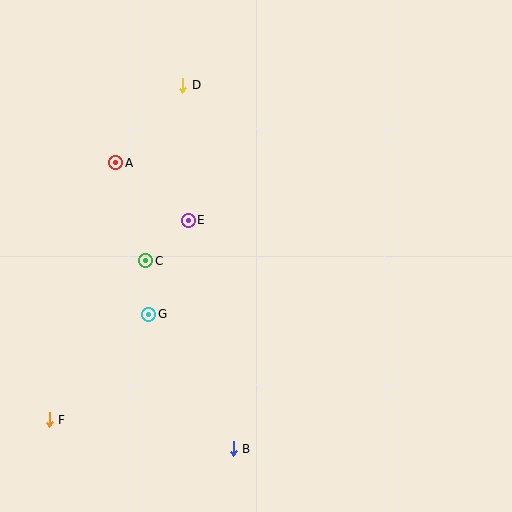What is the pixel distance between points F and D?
The distance between F and D is 360 pixels.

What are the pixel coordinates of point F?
Point F is at (49, 420).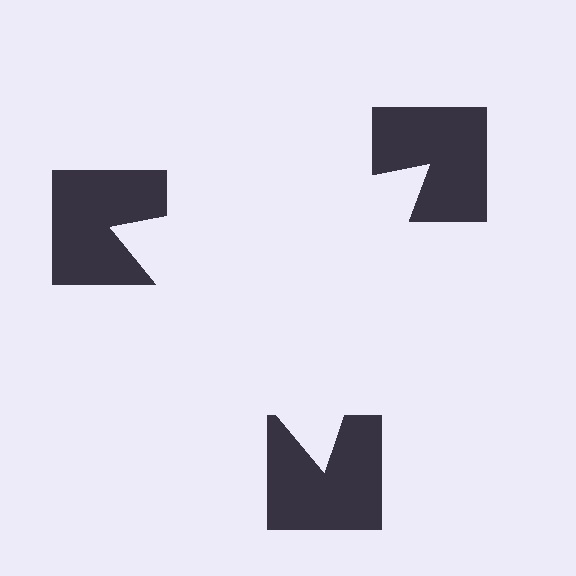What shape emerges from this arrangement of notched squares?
An illusory triangle — its edges are inferred from the aligned wedge cuts in the notched squares, not physically drawn.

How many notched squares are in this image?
There are 3 — one at each vertex of the illusory triangle.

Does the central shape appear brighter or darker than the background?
It typically appears slightly brighter than the background, even though no actual brightness change is drawn.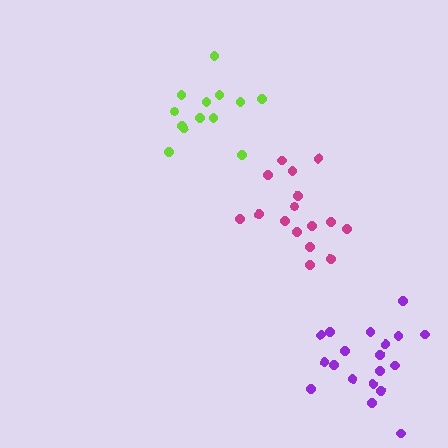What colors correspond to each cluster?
The clusters are colored: magenta, lime, purple.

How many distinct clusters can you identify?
There are 3 distinct clusters.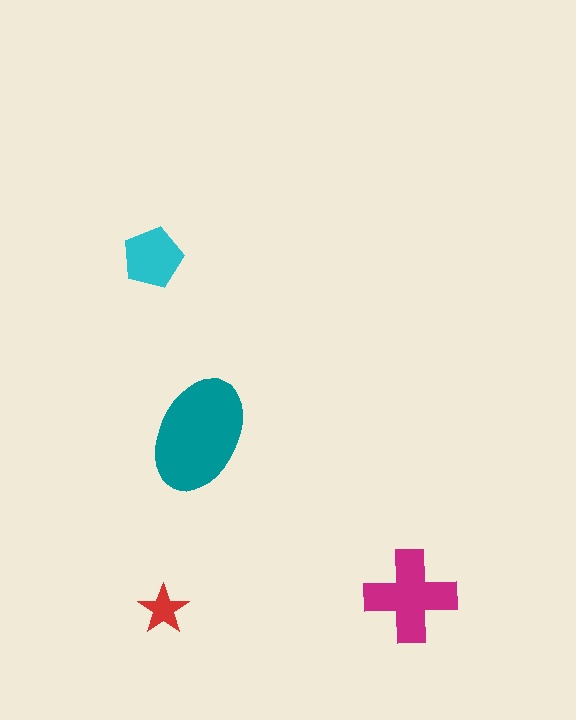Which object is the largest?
The teal ellipse.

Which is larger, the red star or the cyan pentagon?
The cyan pentagon.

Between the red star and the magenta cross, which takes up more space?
The magenta cross.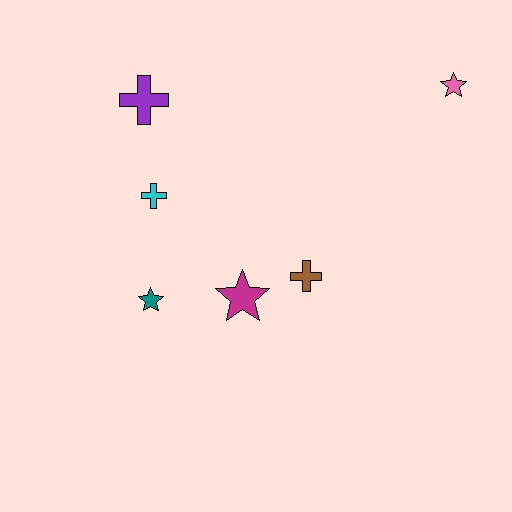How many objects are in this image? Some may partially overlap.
There are 6 objects.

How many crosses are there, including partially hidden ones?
There are 3 crosses.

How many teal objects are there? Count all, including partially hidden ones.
There is 1 teal object.